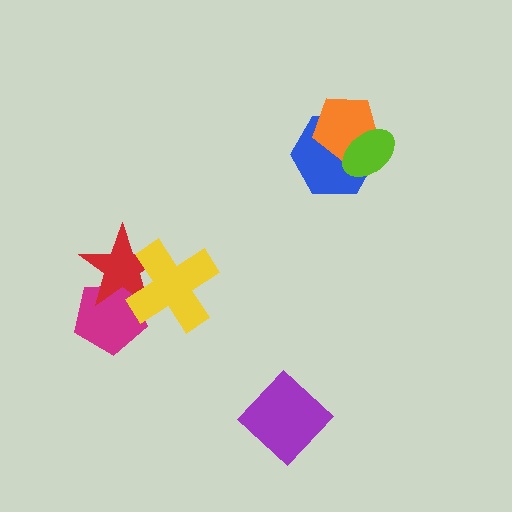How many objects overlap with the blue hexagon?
2 objects overlap with the blue hexagon.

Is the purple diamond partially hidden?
No, no other shape covers it.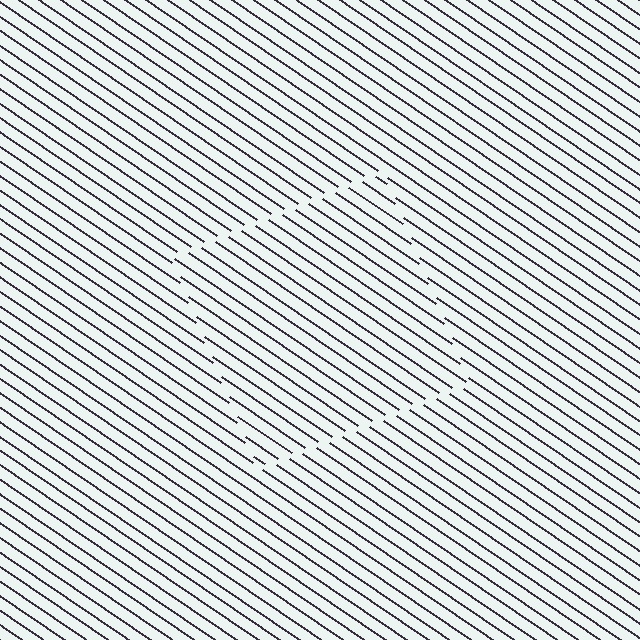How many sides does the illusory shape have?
4 sides — the line-ends trace a square.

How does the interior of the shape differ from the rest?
The interior of the shape contains the same grating, shifted by half a period — the contour is defined by the phase discontinuity where line-ends from the inner and outer gratings abut.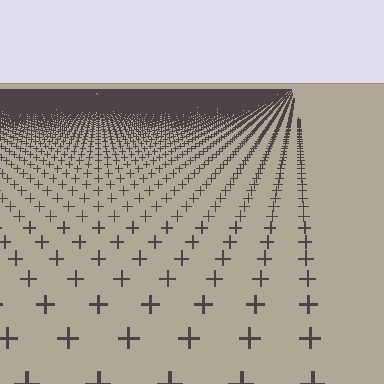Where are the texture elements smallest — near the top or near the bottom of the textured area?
Near the top.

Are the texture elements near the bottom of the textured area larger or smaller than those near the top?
Larger. Near the bottom, elements are closer to the viewer and appear at a bigger on-screen size.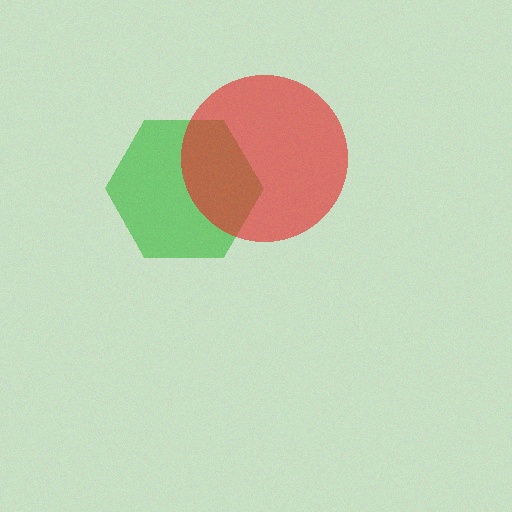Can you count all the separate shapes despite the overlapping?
Yes, there are 2 separate shapes.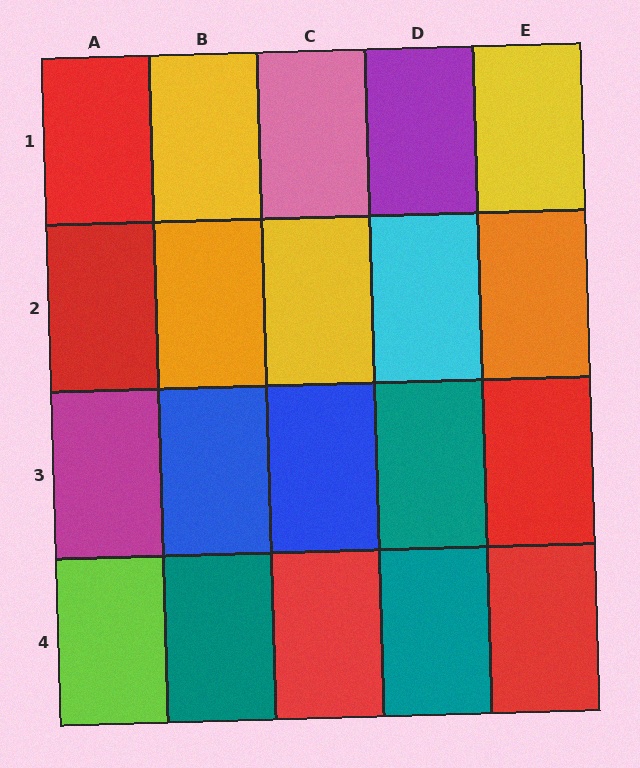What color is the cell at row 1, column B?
Yellow.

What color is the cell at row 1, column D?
Purple.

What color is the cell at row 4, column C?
Red.